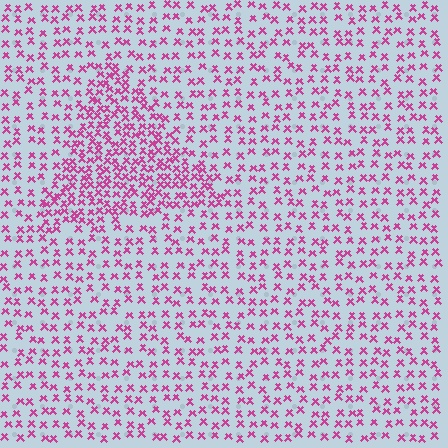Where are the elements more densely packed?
The elements are more densely packed inside the triangle boundary.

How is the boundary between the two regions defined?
The boundary is defined by a change in element density (approximately 2.0x ratio). All elements are the same color, size, and shape.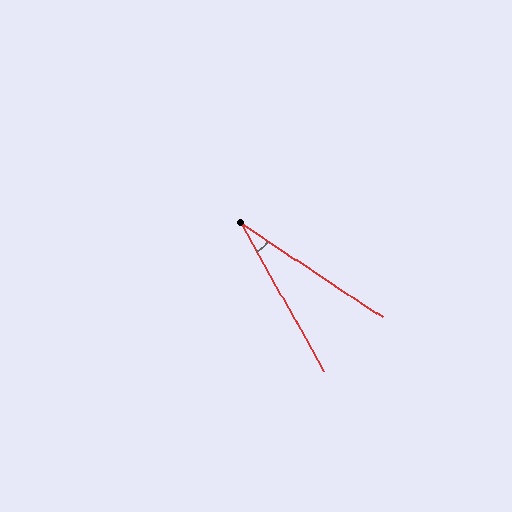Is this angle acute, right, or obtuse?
It is acute.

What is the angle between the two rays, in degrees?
Approximately 27 degrees.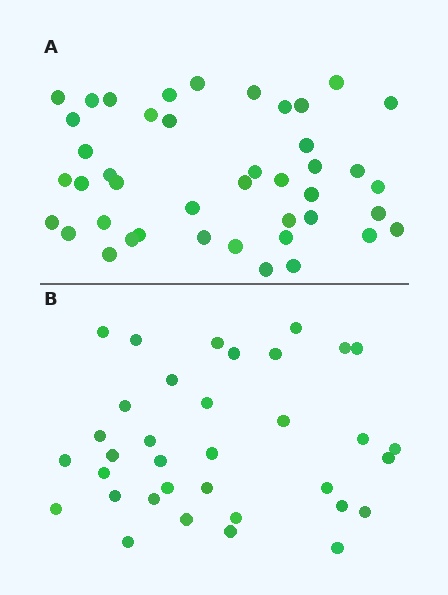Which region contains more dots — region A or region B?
Region A (the top region) has more dots.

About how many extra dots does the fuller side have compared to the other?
Region A has roughly 8 or so more dots than region B.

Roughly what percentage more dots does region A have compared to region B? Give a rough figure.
About 25% more.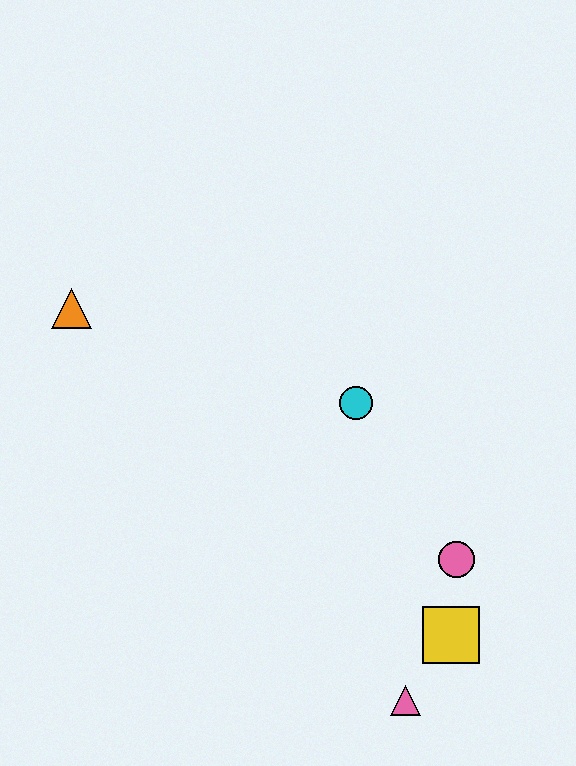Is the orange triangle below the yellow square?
No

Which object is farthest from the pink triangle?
The orange triangle is farthest from the pink triangle.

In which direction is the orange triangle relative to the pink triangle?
The orange triangle is above the pink triangle.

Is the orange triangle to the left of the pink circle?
Yes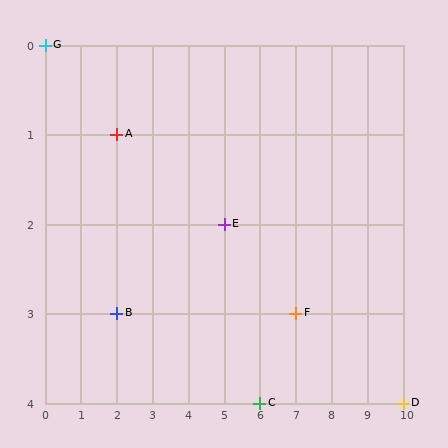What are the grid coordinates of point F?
Point F is at grid coordinates (7, 3).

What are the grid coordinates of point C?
Point C is at grid coordinates (6, 4).